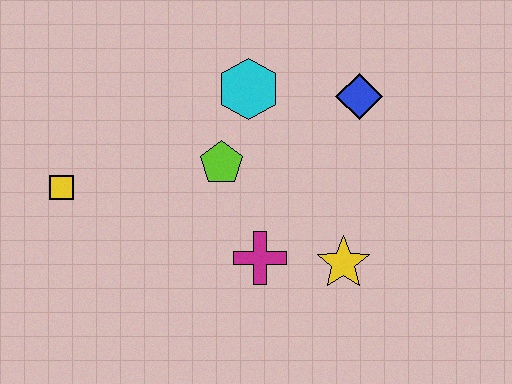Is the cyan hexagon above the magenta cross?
Yes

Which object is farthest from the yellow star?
The yellow square is farthest from the yellow star.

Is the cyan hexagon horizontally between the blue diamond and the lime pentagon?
Yes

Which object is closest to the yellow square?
The lime pentagon is closest to the yellow square.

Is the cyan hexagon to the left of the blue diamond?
Yes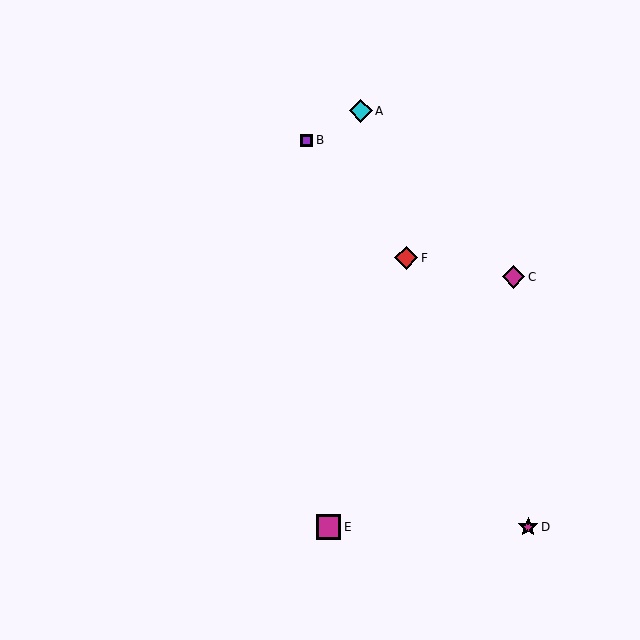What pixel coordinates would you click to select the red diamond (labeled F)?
Click at (406, 258) to select the red diamond F.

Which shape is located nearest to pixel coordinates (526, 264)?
The magenta diamond (labeled C) at (513, 277) is nearest to that location.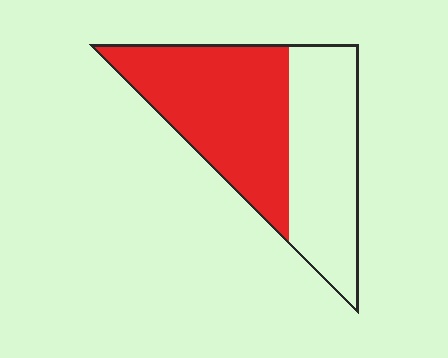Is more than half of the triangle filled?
Yes.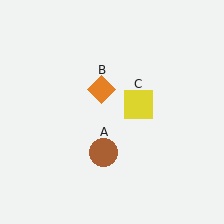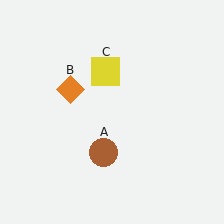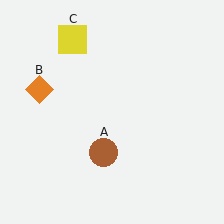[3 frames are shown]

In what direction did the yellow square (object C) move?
The yellow square (object C) moved up and to the left.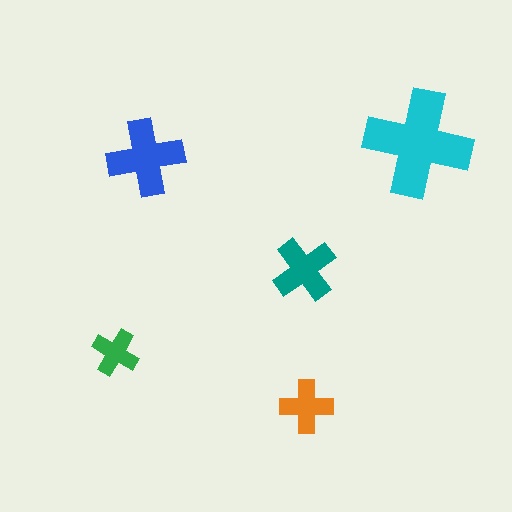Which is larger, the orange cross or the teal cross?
The teal one.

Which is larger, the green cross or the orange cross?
The orange one.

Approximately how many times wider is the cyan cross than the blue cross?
About 1.5 times wider.